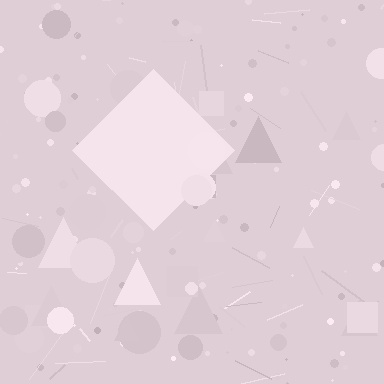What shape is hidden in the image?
A diamond is hidden in the image.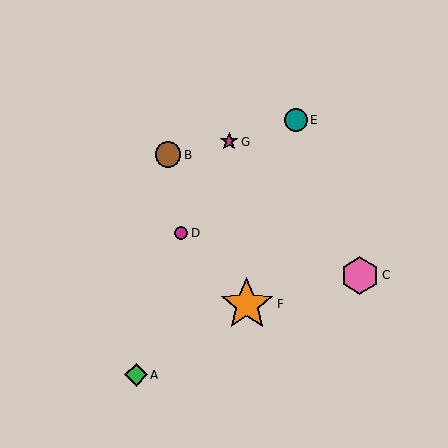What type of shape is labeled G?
Shape G is a magenta star.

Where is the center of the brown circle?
The center of the brown circle is at (168, 155).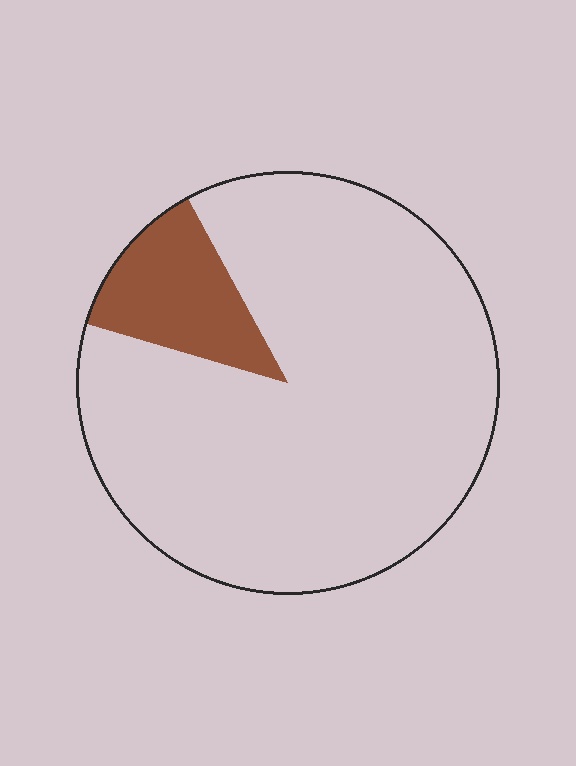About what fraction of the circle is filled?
About one eighth (1/8).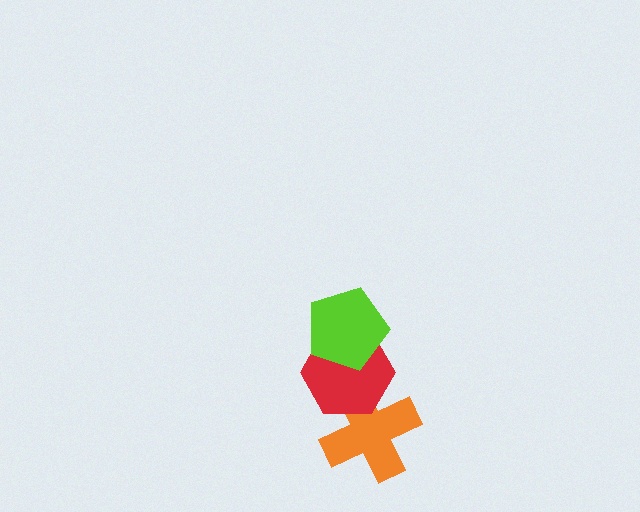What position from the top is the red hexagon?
The red hexagon is 2nd from the top.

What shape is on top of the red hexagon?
The lime pentagon is on top of the red hexagon.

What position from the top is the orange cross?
The orange cross is 3rd from the top.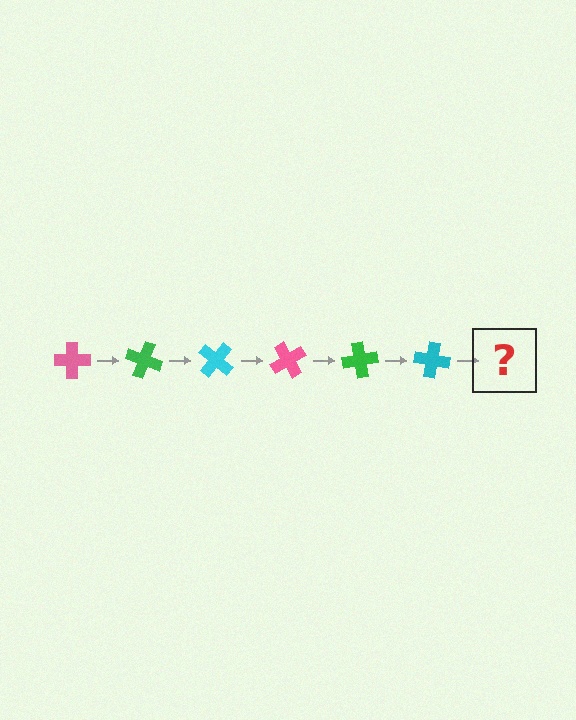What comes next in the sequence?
The next element should be a pink cross, rotated 120 degrees from the start.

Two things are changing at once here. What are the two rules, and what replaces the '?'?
The two rules are that it rotates 20 degrees each step and the color cycles through pink, green, and cyan. The '?' should be a pink cross, rotated 120 degrees from the start.